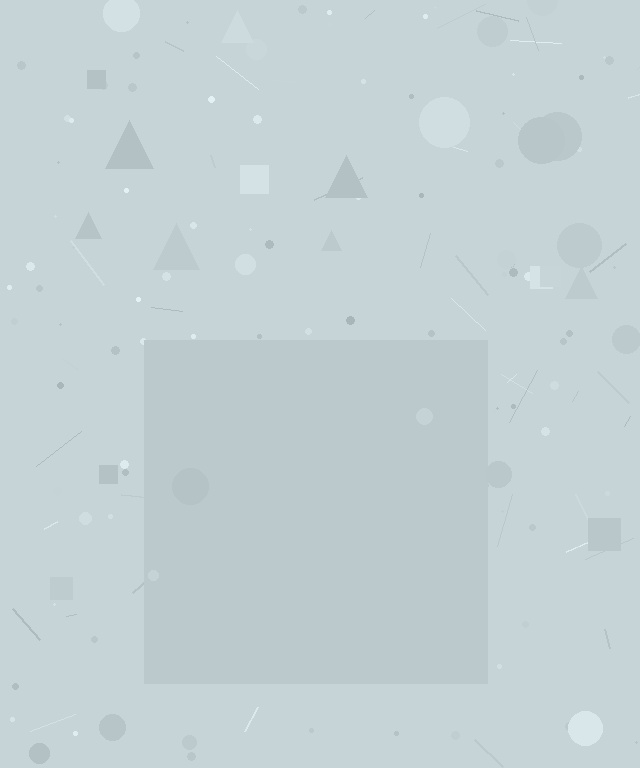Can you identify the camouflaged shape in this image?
The camouflaged shape is a square.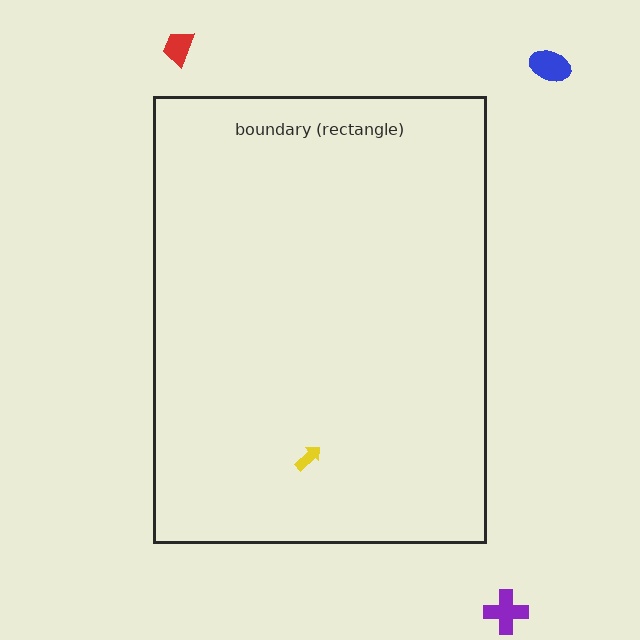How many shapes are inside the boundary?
1 inside, 3 outside.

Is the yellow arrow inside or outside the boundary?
Inside.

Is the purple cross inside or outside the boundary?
Outside.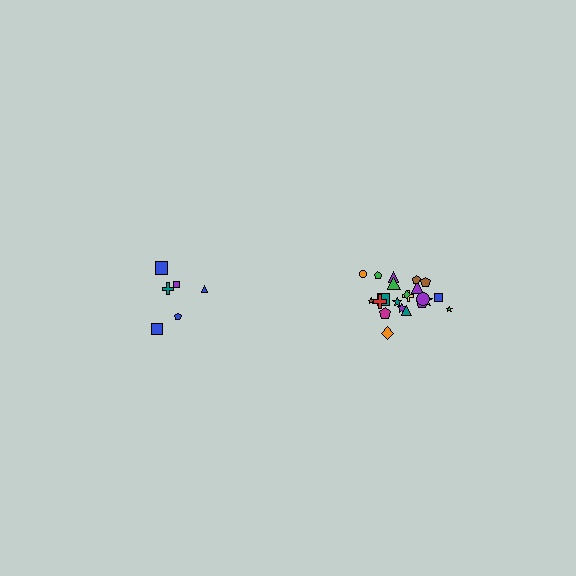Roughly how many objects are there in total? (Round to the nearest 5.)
Roughly 30 objects in total.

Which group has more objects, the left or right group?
The right group.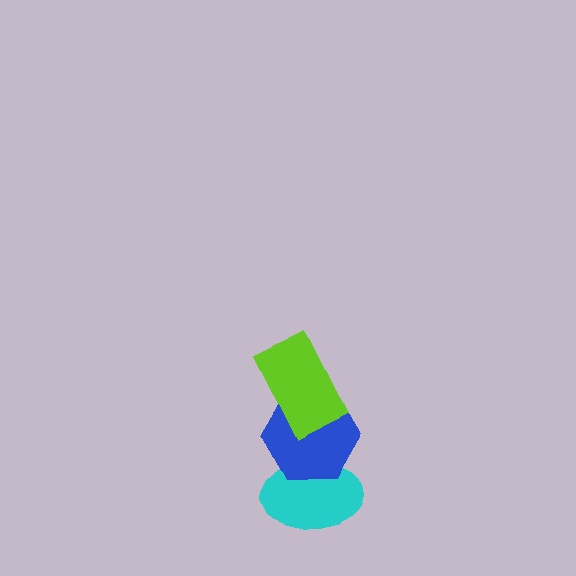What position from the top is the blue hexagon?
The blue hexagon is 2nd from the top.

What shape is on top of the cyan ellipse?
The blue hexagon is on top of the cyan ellipse.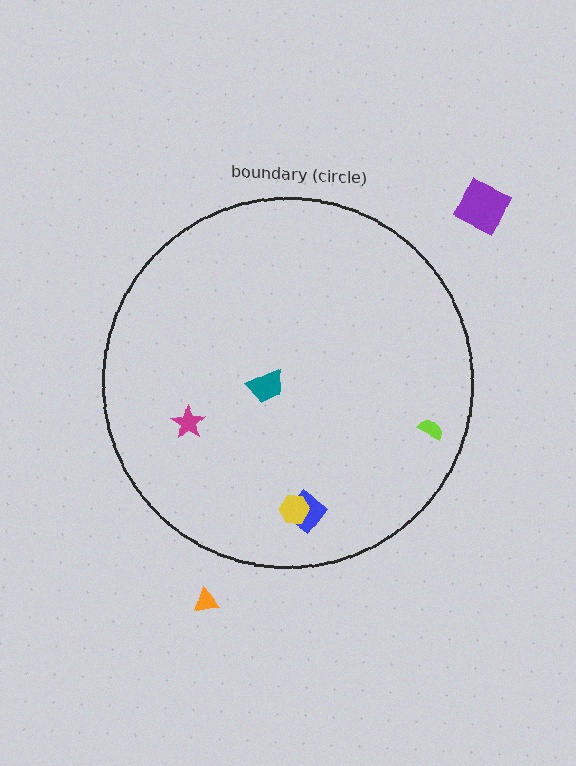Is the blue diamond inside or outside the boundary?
Inside.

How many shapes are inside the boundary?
5 inside, 2 outside.